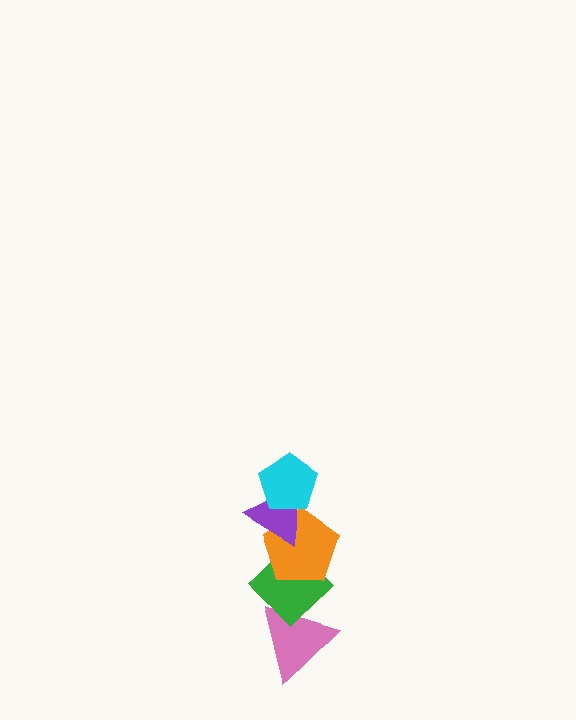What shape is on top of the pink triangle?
The green diamond is on top of the pink triangle.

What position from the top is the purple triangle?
The purple triangle is 2nd from the top.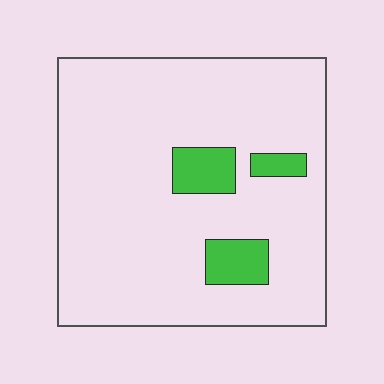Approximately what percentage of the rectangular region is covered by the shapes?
Approximately 10%.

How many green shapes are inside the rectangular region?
3.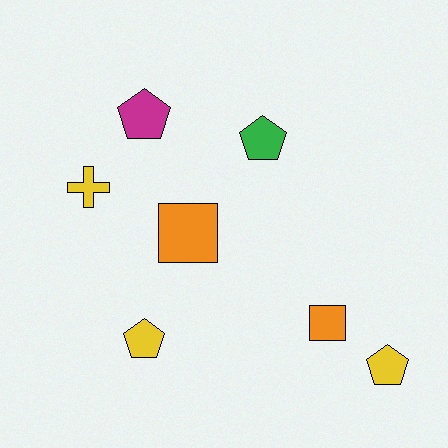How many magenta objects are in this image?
There is 1 magenta object.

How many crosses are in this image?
There is 1 cross.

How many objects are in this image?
There are 7 objects.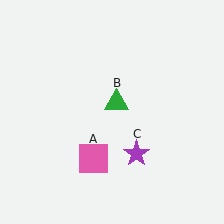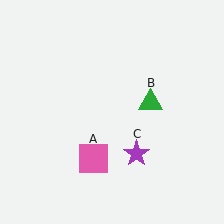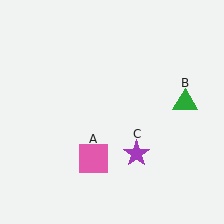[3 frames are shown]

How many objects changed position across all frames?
1 object changed position: green triangle (object B).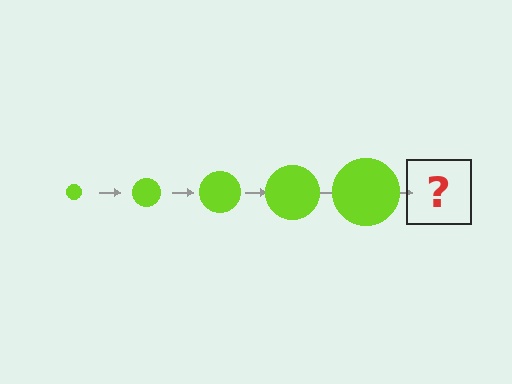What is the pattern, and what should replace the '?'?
The pattern is that the circle gets progressively larger each step. The '?' should be a lime circle, larger than the previous one.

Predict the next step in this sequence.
The next step is a lime circle, larger than the previous one.